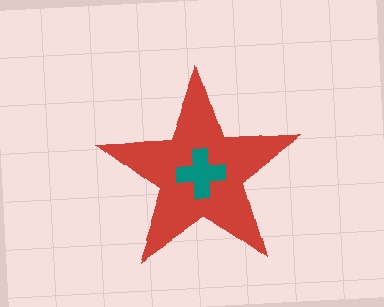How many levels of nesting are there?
2.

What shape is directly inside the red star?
The teal cross.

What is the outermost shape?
The red star.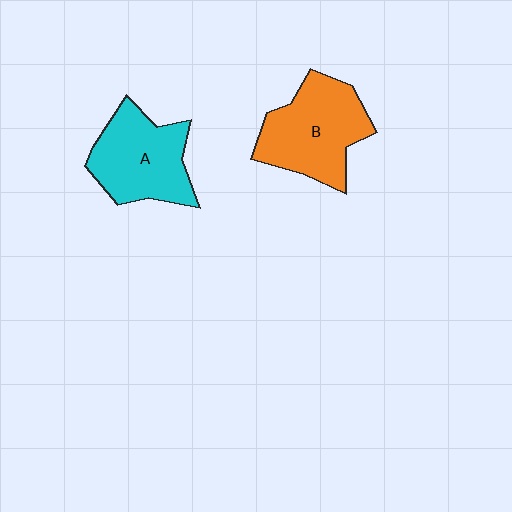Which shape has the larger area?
Shape B (orange).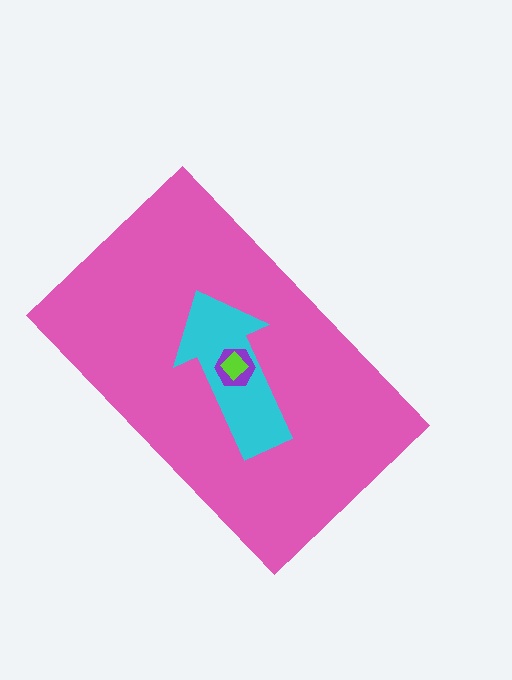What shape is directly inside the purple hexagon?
The lime diamond.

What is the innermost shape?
The lime diamond.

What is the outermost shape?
The pink rectangle.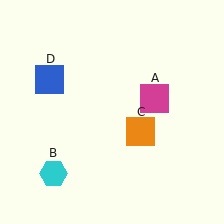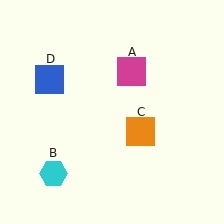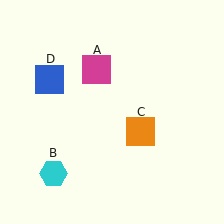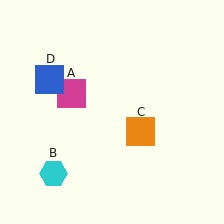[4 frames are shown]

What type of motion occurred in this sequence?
The magenta square (object A) rotated counterclockwise around the center of the scene.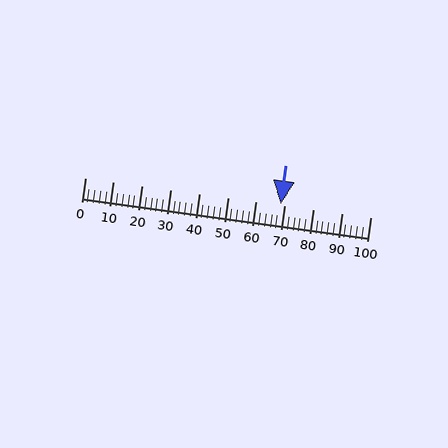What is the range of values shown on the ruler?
The ruler shows values from 0 to 100.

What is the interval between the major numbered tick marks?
The major tick marks are spaced 10 units apart.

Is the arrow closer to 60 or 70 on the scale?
The arrow is closer to 70.